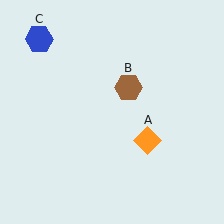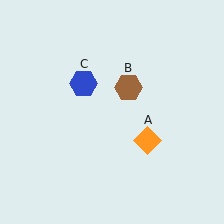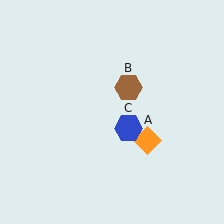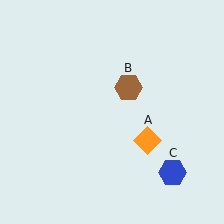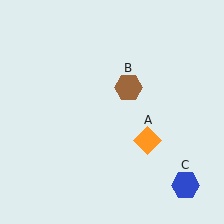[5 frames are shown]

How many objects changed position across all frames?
1 object changed position: blue hexagon (object C).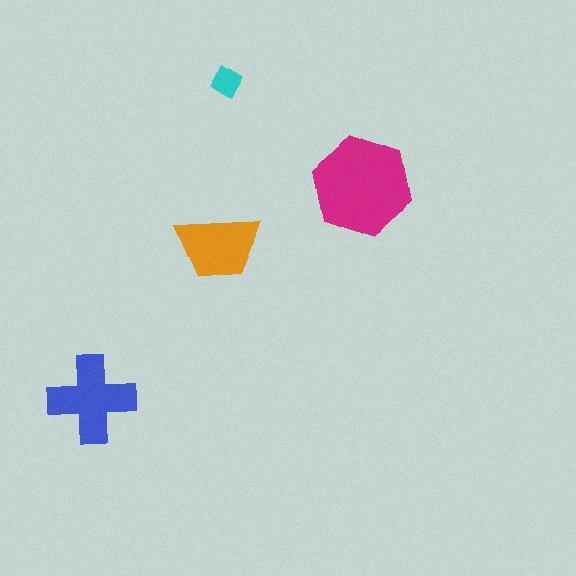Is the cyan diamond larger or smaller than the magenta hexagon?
Smaller.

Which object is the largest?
The magenta hexagon.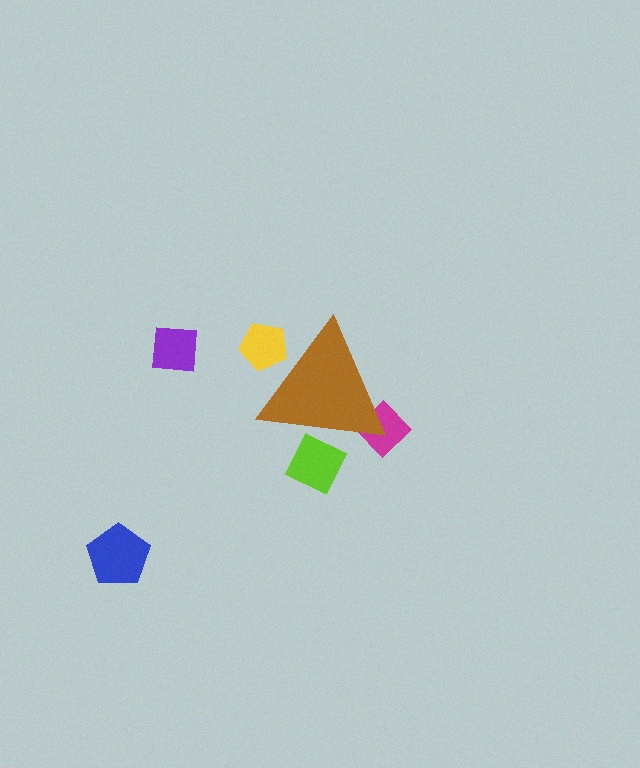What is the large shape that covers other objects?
A brown triangle.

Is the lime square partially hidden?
Yes, the lime square is partially hidden behind the brown triangle.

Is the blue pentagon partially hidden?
No, the blue pentagon is fully visible.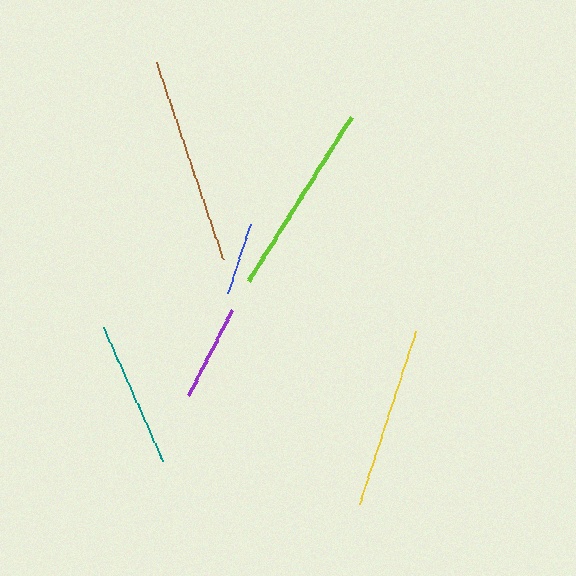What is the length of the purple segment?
The purple segment is approximately 96 pixels long.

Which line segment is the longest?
The brown line is the longest at approximately 208 pixels.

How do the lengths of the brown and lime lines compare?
The brown and lime lines are approximately the same length.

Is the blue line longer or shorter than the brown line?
The brown line is longer than the blue line.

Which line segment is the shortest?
The blue line is the shortest at approximately 73 pixels.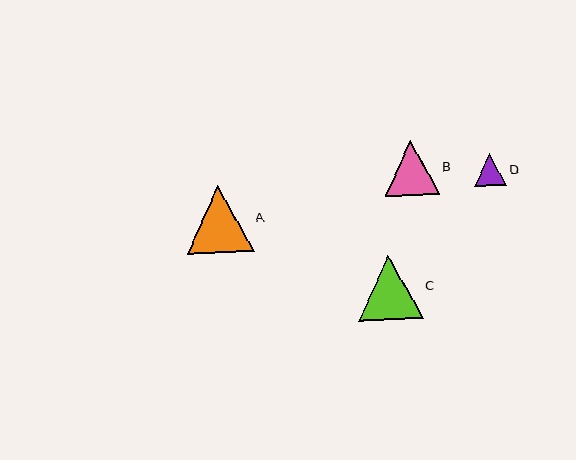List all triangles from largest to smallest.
From largest to smallest: A, C, B, D.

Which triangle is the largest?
Triangle A is the largest with a size of approximately 67 pixels.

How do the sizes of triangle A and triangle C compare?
Triangle A and triangle C are approximately the same size.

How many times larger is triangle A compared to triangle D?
Triangle A is approximately 2.0 times the size of triangle D.